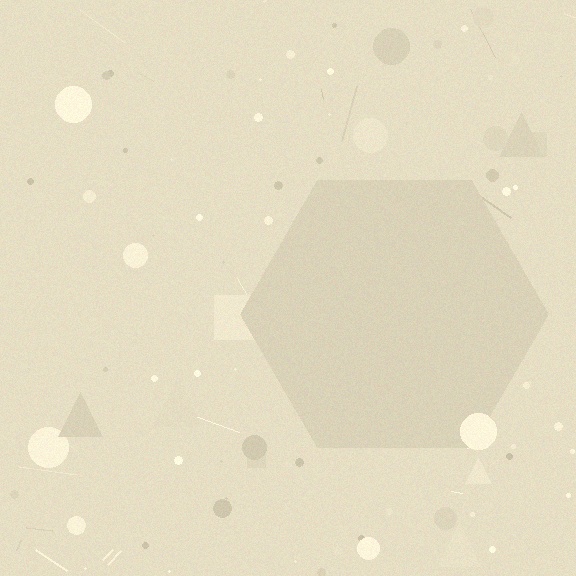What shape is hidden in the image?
A hexagon is hidden in the image.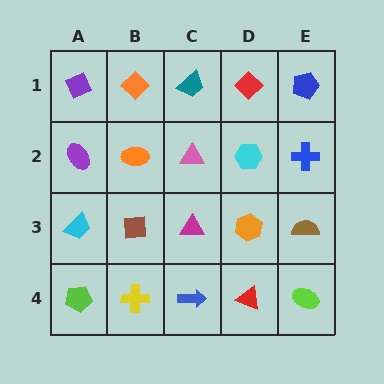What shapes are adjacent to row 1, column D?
A cyan hexagon (row 2, column D), a teal trapezoid (row 1, column C), a blue pentagon (row 1, column E).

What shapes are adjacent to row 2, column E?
A blue pentagon (row 1, column E), a brown semicircle (row 3, column E), a cyan hexagon (row 2, column D).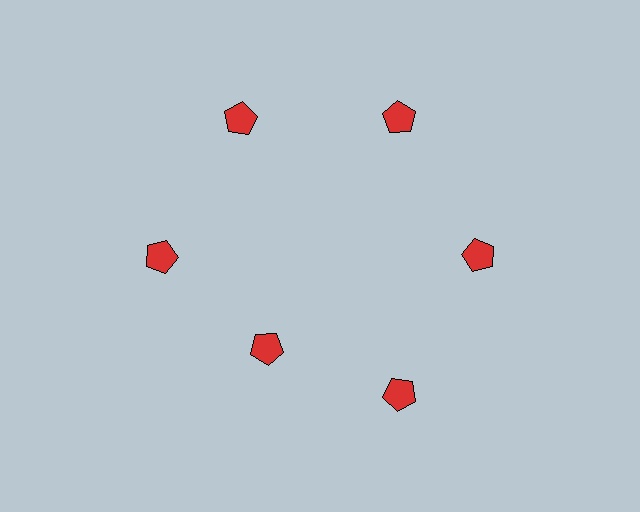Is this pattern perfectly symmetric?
No. The 6 red pentagons are arranged in a ring, but one element near the 7 o'clock position is pulled inward toward the center, breaking the 6-fold rotational symmetry.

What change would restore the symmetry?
The symmetry would be restored by moving it outward, back onto the ring so that all 6 pentagons sit at equal angles and equal distance from the center.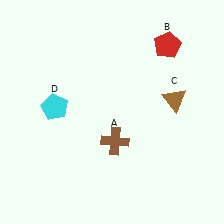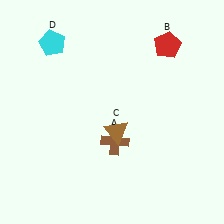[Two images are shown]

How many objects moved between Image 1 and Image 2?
2 objects moved between the two images.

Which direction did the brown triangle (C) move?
The brown triangle (C) moved left.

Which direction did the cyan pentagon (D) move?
The cyan pentagon (D) moved up.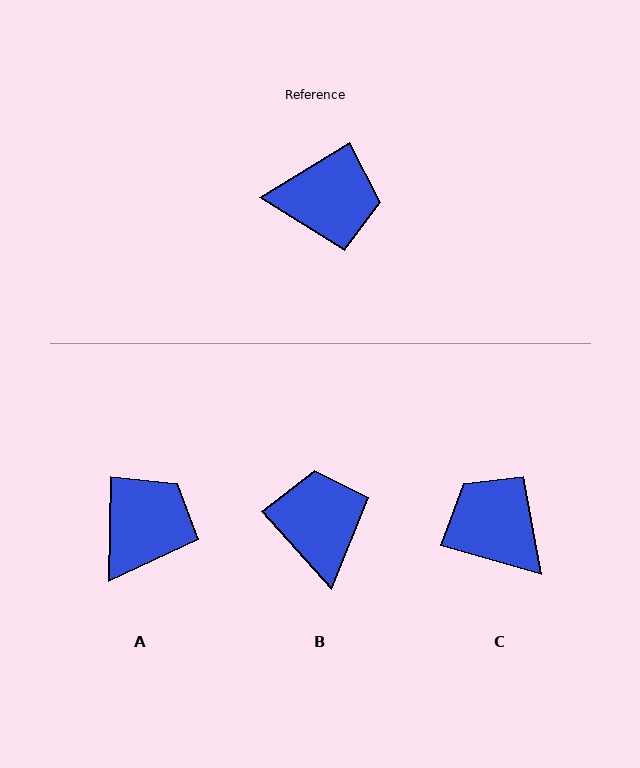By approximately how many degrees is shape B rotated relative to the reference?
Approximately 100 degrees counter-clockwise.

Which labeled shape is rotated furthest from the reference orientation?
C, about 133 degrees away.